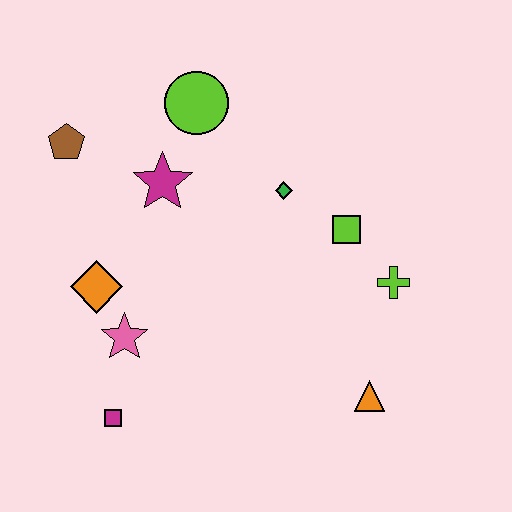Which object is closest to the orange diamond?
The pink star is closest to the orange diamond.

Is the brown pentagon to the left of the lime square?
Yes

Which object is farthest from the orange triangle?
The brown pentagon is farthest from the orange triangle.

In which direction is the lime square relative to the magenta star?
The lime square is to the right of the magenta star.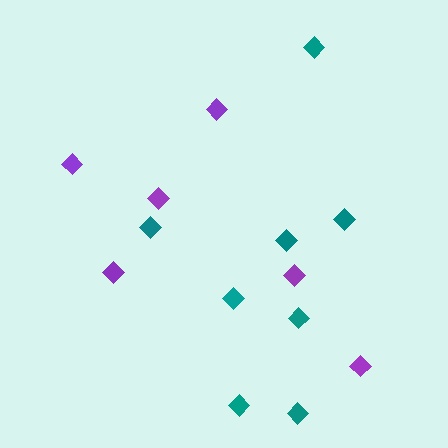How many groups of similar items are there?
There are 2 groups: one group of purple diamonds (6) and one group of teal diamonds (8).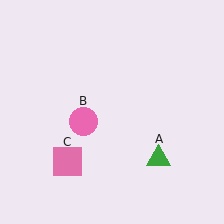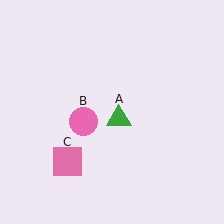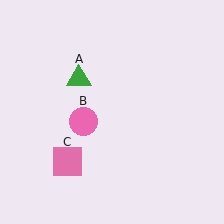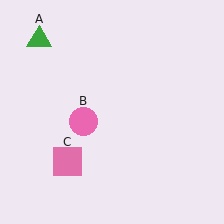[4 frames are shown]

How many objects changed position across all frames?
1 object changed position: green triangle (object A).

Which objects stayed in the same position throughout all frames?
Pink circle (object B) and pink square (object C) remained stationary.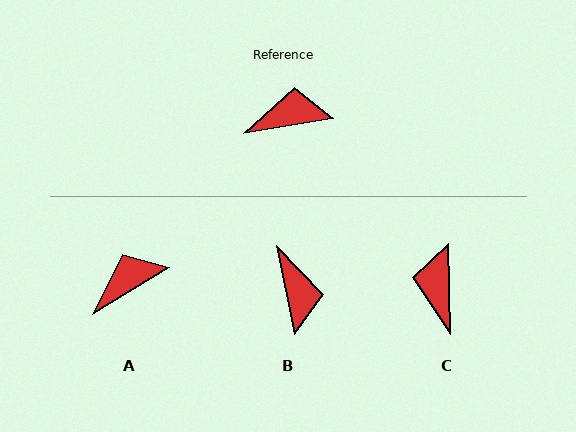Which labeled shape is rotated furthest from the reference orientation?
B, about 88 degrees away.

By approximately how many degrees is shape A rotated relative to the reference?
Approximately 22 degrees counter-clockwise.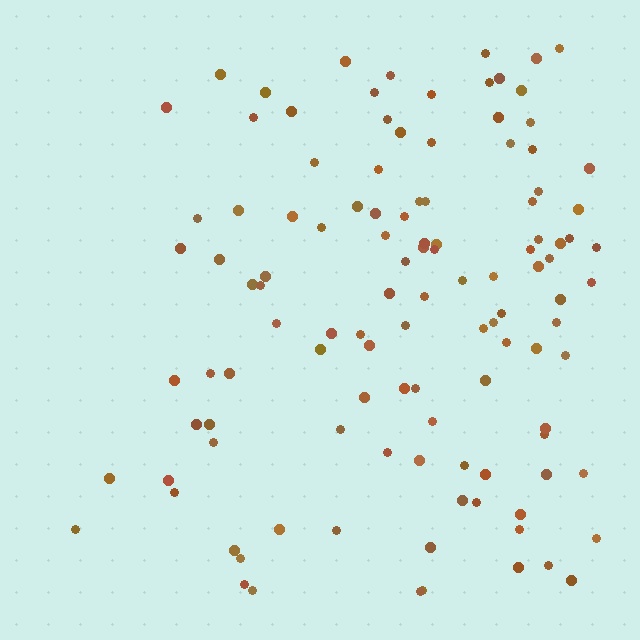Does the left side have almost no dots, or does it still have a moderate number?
Still a moderate number, just noticeably fewer than the right.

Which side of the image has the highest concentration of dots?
The right.